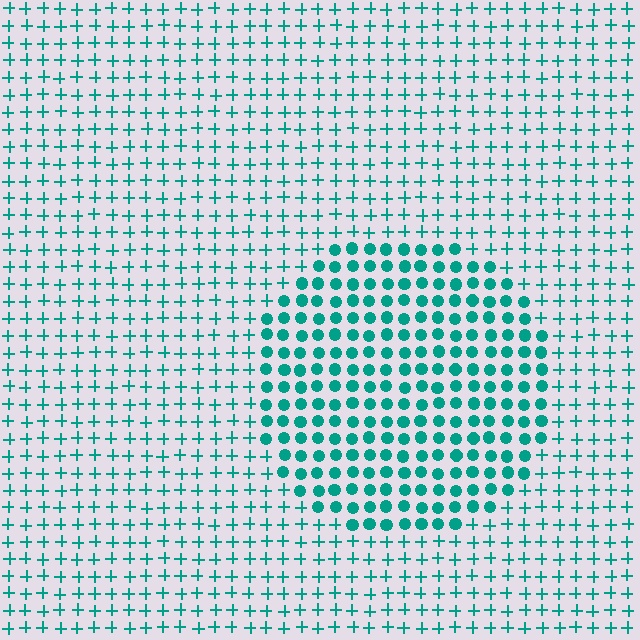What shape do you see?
I see a circle.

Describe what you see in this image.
The image is filled with small teal elements arranged in a uniform grid. A circle-shaped region contains circles, while the surrounding area contains plus signs. The boundary is defined purely by the change in element shape.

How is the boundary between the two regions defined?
The boundary is defined by a change in element shape: circles inside vs. plus signs outside. All elements share the same color and spacing.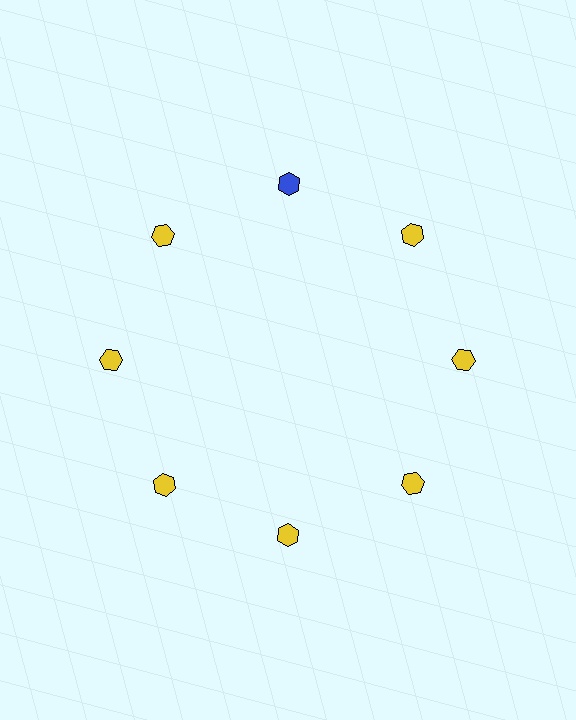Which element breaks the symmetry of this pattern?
The blue hexagon at roughly the 12 o'clock position breaks the symmetry. All other shapes are yellow hexagons.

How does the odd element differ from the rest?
It has a different color: blue instead of yellow.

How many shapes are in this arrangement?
There are 8 shapes arranged in a ring pattern.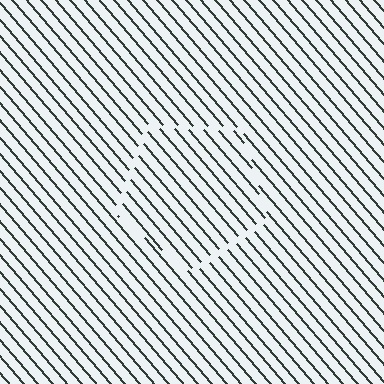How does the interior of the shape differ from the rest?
The interior of the shape contains the same grating, shifted by half a period — the contour is defined by the phase discontinuity where line-ends from the inner and outer gratings abut.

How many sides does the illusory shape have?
5 sides — the line-ends trace a pentagon.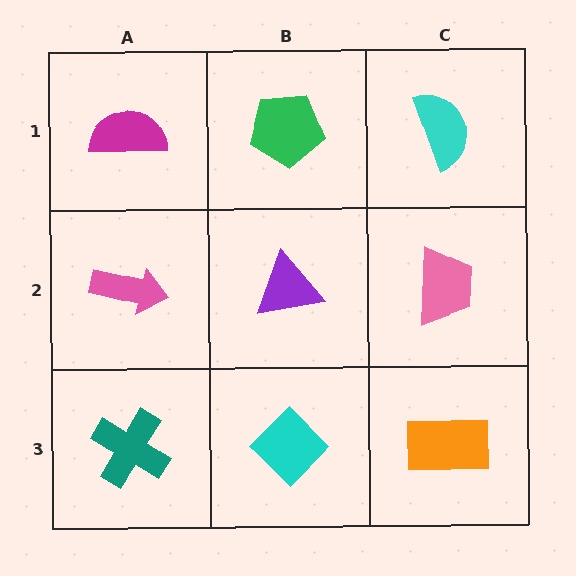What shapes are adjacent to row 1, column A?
A pink arrow (row 2, column A), a green pentagon (row 1, column B).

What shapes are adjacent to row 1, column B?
A purple triangle (row 2, column B), a magenta semicircle (row 1, column A), a cyan semicircle (row 1, column C).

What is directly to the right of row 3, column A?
A cyan diamond.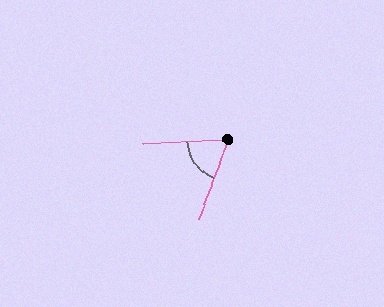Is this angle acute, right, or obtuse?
It is acute.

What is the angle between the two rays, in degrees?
Approximately 66 degrees.